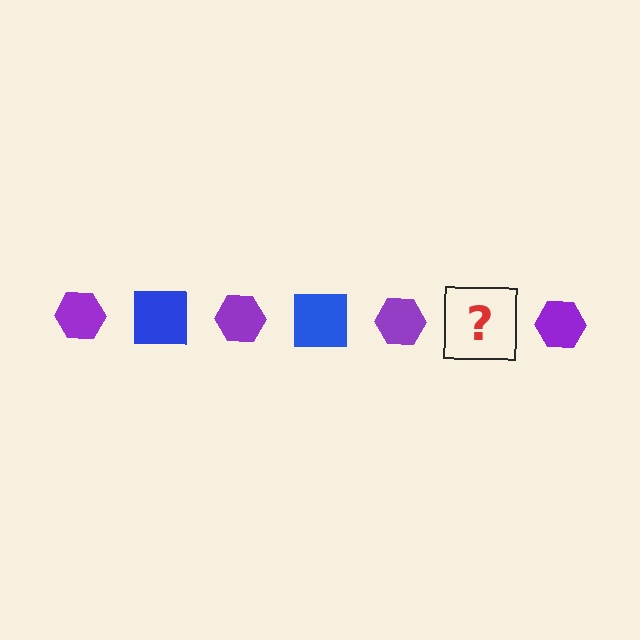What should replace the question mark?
The question mark should be replaced with a blue square.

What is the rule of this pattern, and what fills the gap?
The rule is that the pattern alternates between purple hexagon and blue square. The gap should be filled with a blue square.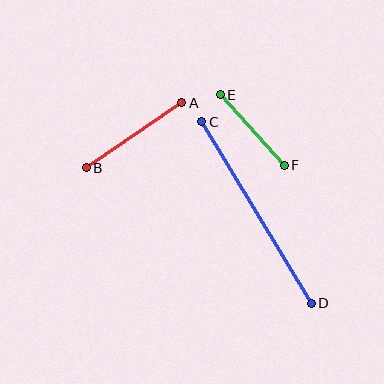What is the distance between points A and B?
The distance is approximately 115 pixels.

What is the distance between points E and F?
The distance is approximately 95 pixels.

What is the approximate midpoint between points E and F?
The midpoint is at approximately (252, 130) pixels.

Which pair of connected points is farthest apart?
Points C and D are farthest apart.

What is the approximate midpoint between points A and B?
The midpoint is at approximately (134, 135) pixels.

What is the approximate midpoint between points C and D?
The midpoint is at approximately (257, 212) pixels.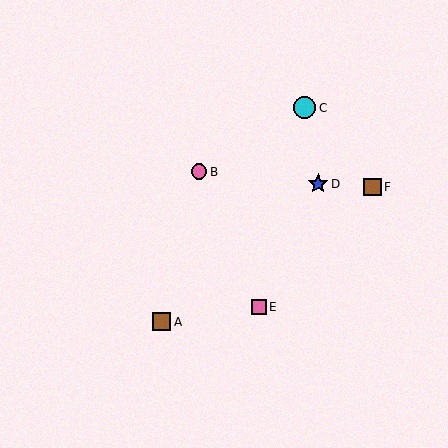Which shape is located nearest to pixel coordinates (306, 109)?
The cyan circle (labeled C) at (305, 107) is nearest to that location.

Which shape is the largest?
The cyan circle (labeled C) is the largest.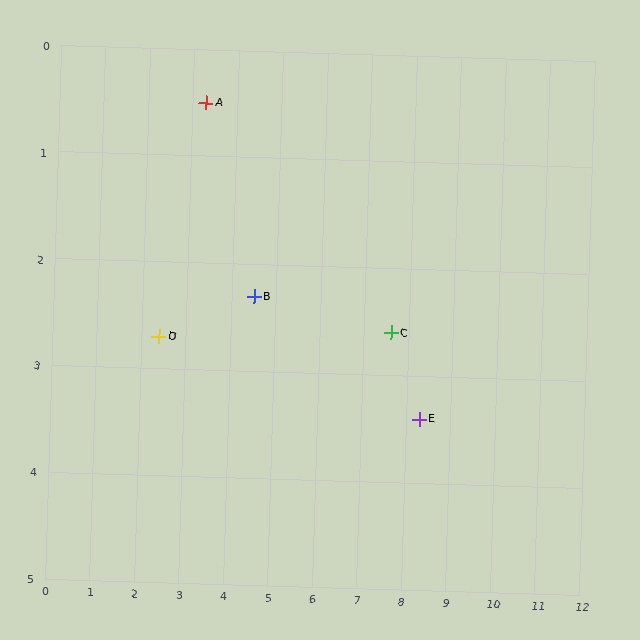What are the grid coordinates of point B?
Point B is at approximately (4.5, 2.3).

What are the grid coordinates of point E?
Point E is at approximately (8.3, 3.4).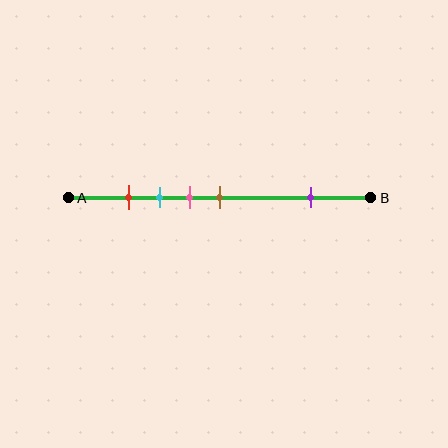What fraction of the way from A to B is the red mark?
The red mark is approximately 20% (0.2) of the way from A to B.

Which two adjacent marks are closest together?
The red and cyan marks are the closest adjacent pair.